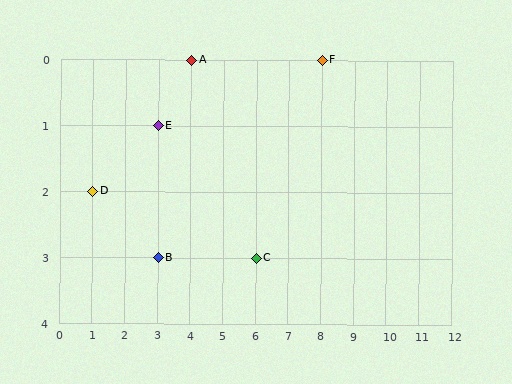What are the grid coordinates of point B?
Point B is at grid coordinates (3, 3).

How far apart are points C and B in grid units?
Points C and B are 3 columns apart.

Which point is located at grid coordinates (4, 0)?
Point A is at (4, 0).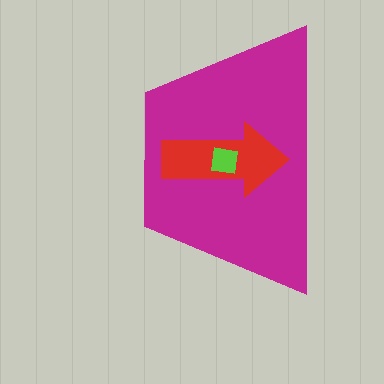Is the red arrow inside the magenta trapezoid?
Yes.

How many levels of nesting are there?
3.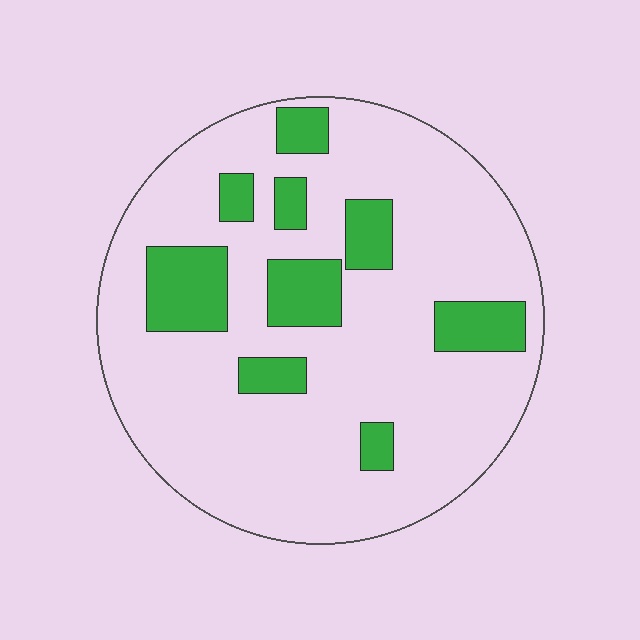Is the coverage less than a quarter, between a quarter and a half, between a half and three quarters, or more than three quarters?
Less than a quarter.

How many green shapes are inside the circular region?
9.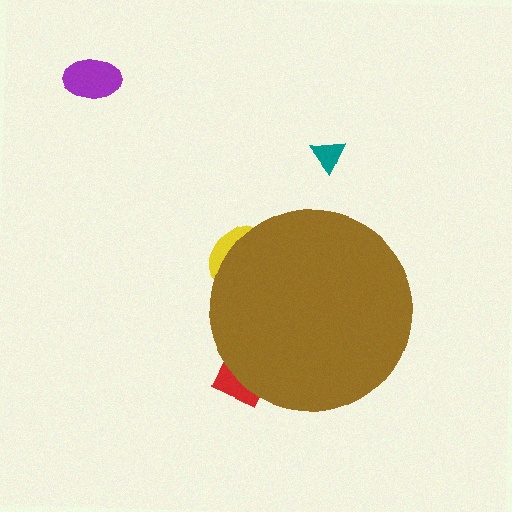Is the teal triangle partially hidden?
No, the teal triangle is fully visible.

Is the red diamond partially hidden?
Yes, the red diamond is partially hidden behind the brown circle.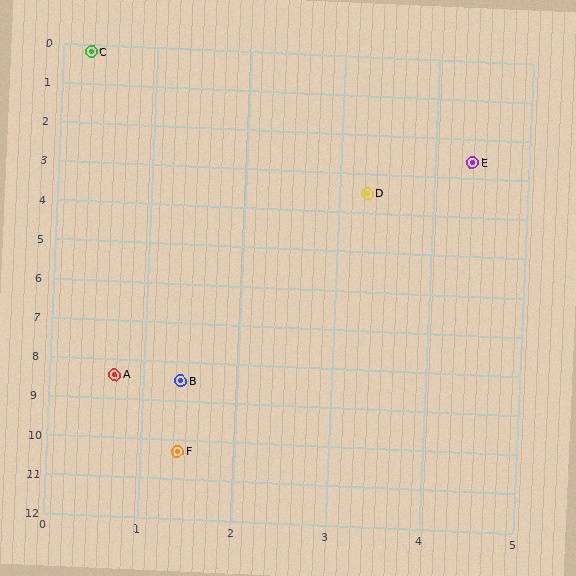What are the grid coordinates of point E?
Point E is at approximately (4.4, 2.6).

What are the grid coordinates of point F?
Point F is at approximately (1.4, 10.3).